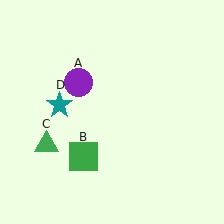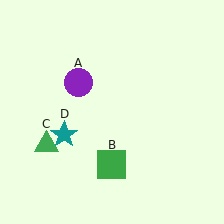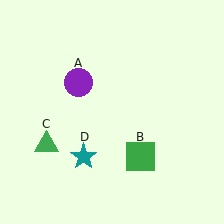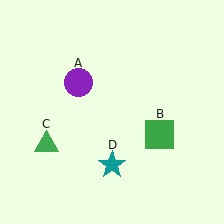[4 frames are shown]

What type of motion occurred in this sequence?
The green square (object B), teal star (object D) rotated counterclockwise around the center of the scene.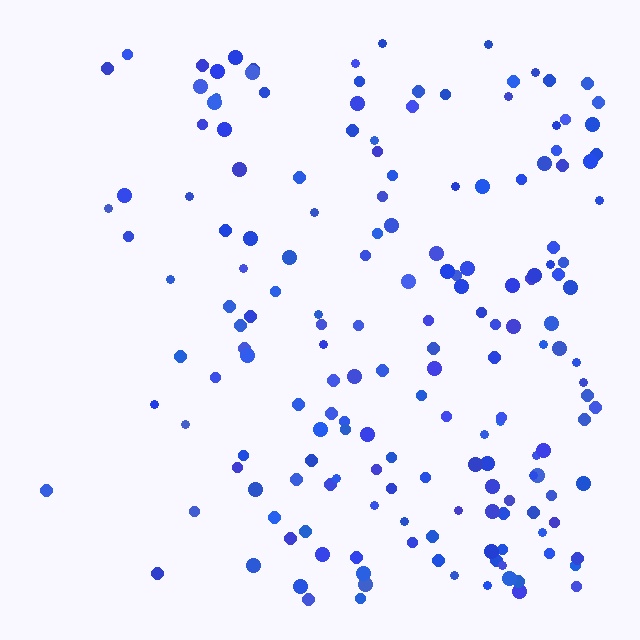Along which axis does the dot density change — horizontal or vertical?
Horizontal.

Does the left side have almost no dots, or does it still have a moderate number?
Still a moderate number, just noticeably fewer than the right.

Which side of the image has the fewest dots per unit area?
The left.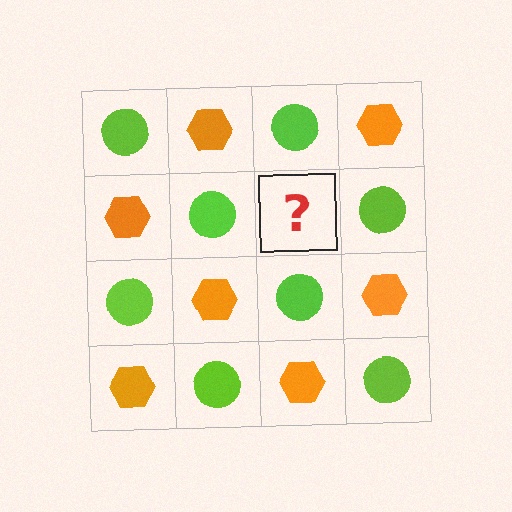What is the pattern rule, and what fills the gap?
The rule is that it alternates lime circle and orange hexagon in a checkerboard pattern. The gap should be filled with an orange hexagon.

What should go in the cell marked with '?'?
The missing cell should contain an orange hexagon.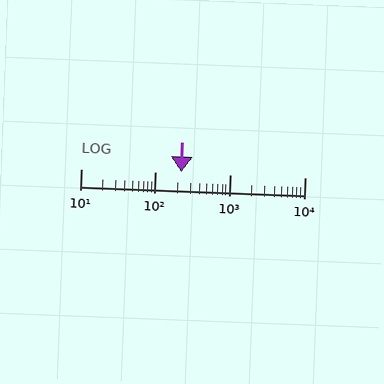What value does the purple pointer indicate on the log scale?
The pointer indicates approximately 220.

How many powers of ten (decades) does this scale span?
The scale spans 3 decades, from 10 to 10000.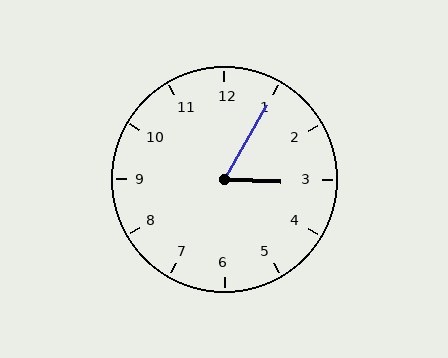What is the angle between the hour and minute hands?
Approximately 62 degrees.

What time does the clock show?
3:05.